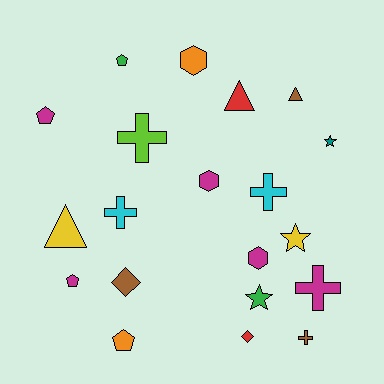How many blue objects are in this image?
There are no blue objects.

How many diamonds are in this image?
There are 2 diamonds.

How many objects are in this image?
There are 20 objects.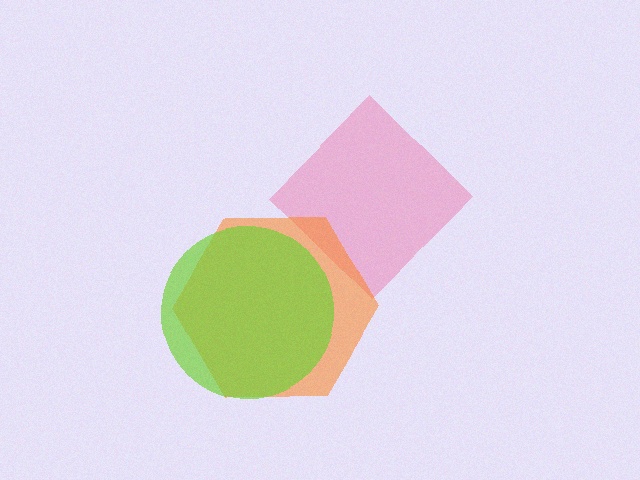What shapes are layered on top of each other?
The layered shapes are: a pink diamond, an orange hexagon, a lime circle.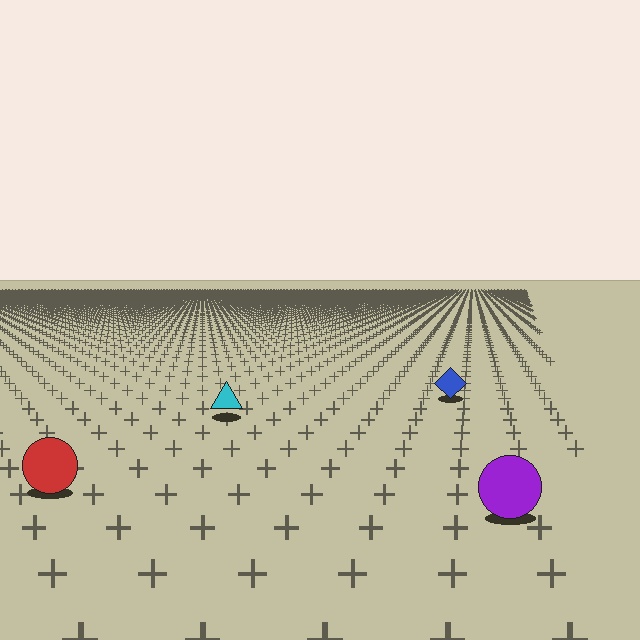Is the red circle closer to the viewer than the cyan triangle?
Yes. The red circle is closer — you can tell from the texture gradient: the ground texture is coarser near it.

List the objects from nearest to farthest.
From nearest to farthest: the purple circle, the red circle, the cyan triangle, the blue diamond.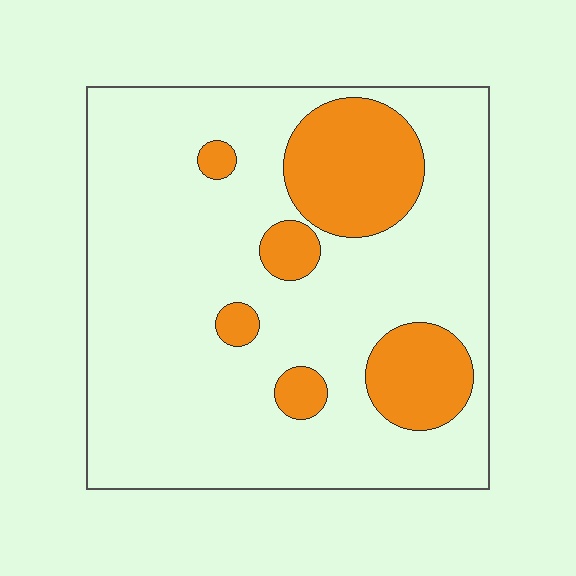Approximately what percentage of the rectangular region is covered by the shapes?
Approximately 20%.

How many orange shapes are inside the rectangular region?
6.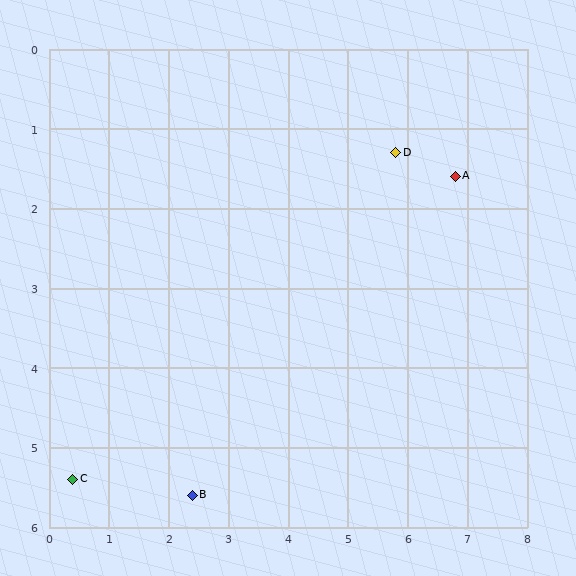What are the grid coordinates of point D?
Point D is at approximately (5.8, 1.3).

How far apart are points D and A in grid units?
Points D and A are about 1.0 grid units apart.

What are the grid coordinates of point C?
Point C is at approximately (0.4, 5.4).